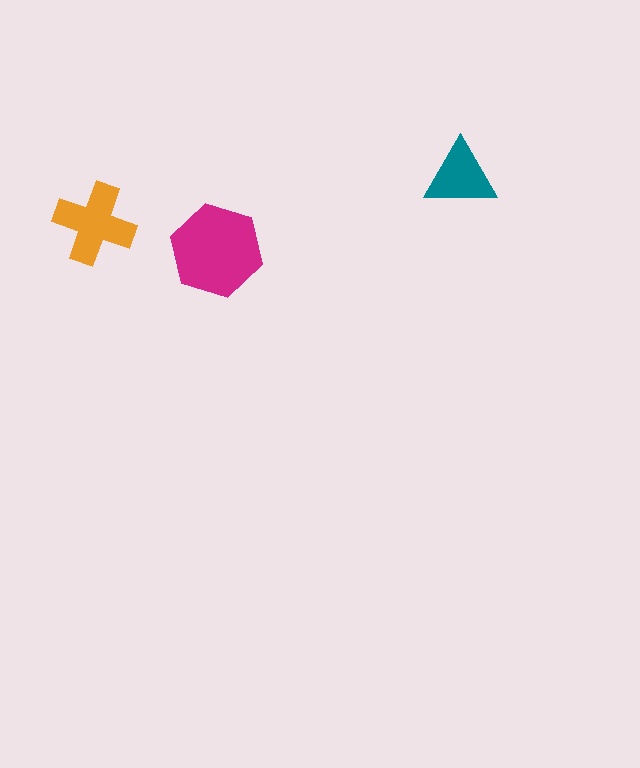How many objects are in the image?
There are 3 objects in the image.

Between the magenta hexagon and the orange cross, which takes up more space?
The magenta hexagon.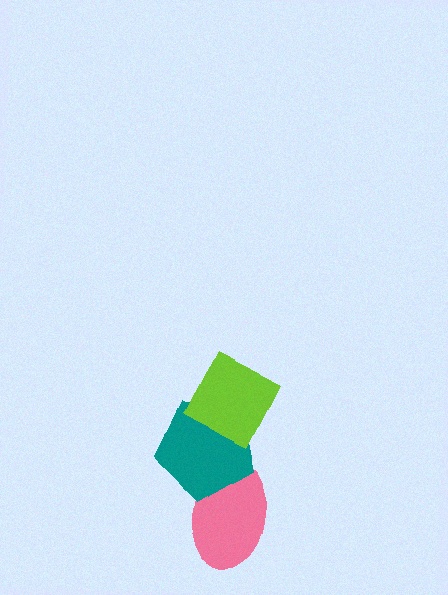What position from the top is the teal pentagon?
The teal pentagon is 2nd from the top.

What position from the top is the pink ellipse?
The pink ellipse is 3rd from the top.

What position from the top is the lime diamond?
The lime diamond is 1st from the top.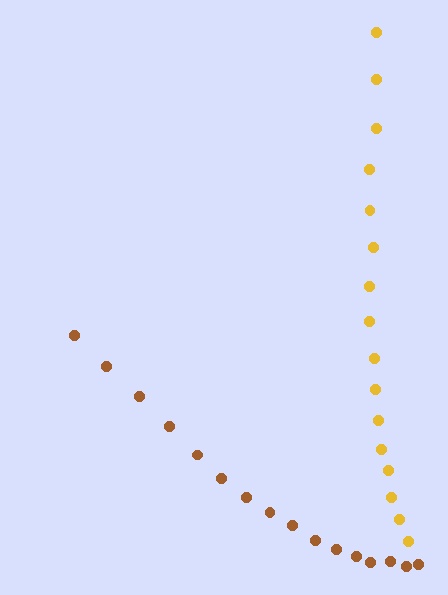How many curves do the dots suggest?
There are 2 distinct paths.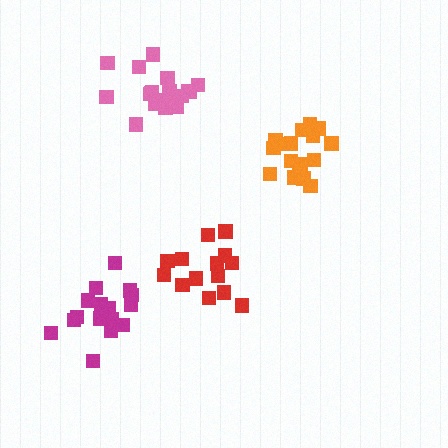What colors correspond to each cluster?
The clusters are colored: red, orange, pink, magenta.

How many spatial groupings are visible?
There are 4 spatial groupings.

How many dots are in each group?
Group 1: 14 dots, Group 2: 17 dots, Group 3: 18 dots, Group 4: 16 dots (65 total).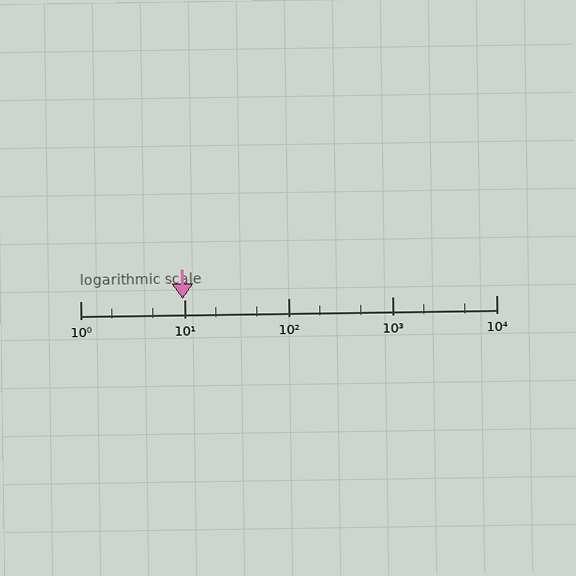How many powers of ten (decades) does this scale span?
The scale spans 4 decades, from 1 to 10000.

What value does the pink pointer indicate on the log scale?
The pointer indicates approximately 9.7.